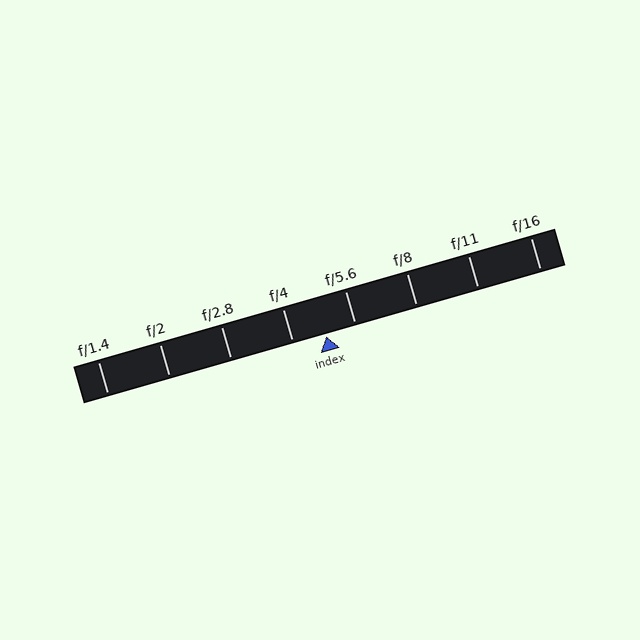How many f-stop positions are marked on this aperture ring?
There are 8 f-stop positions marked.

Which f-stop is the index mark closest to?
The index mark is closest to f/5.6.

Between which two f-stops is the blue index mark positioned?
The index mark is between f/4 and f/5.6.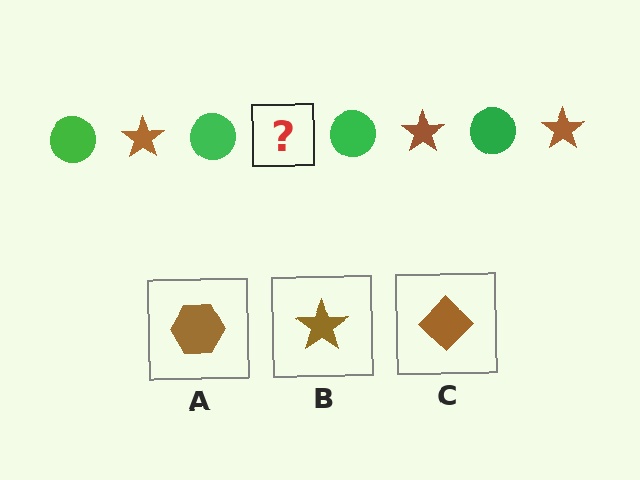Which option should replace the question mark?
Option B.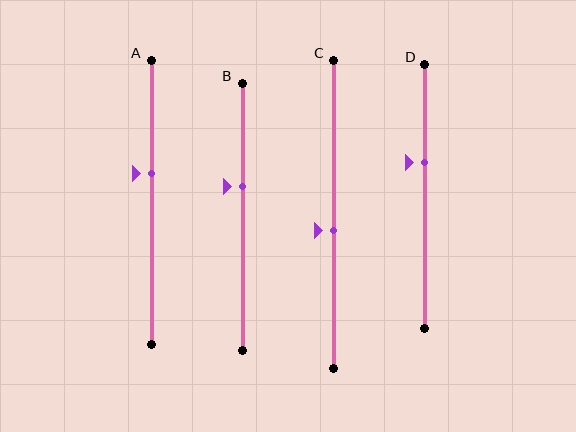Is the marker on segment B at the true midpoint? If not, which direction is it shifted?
No, the marker on segment B is shifted upward by about 11% of the segment length.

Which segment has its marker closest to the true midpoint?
Segment C has its marker closest to the true midpoint.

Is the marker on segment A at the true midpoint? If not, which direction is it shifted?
No, the marker on segment A is shifted upward by about 10% of the segment length.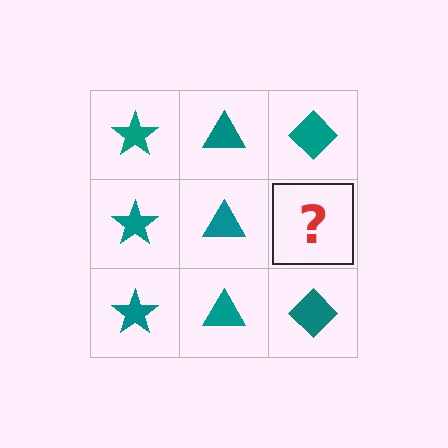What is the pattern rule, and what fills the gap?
The rule is that each column has a consistent shape. The gap should be filled with a teal diamond.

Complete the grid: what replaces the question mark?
The question mark should be replaced with a teal diamond.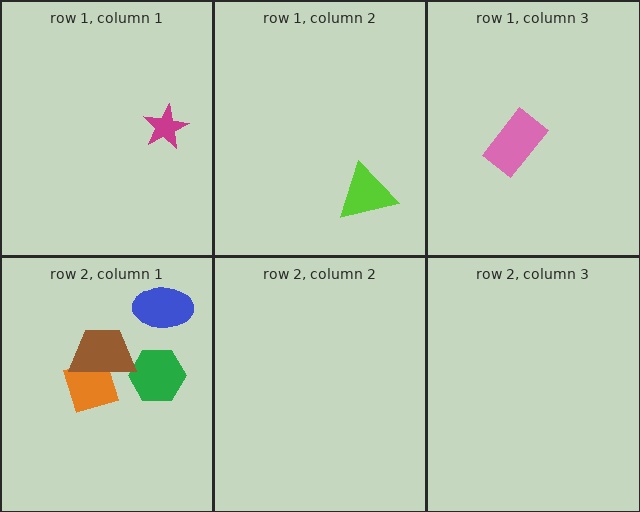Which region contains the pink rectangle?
The row 1, column 3 region.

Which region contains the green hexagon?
The row 2, column 1 region.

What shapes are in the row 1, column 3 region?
The pink rectangle.